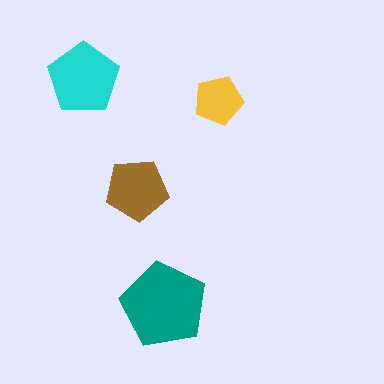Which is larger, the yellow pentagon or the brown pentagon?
The brown one.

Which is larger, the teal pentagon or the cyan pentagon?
The teal one.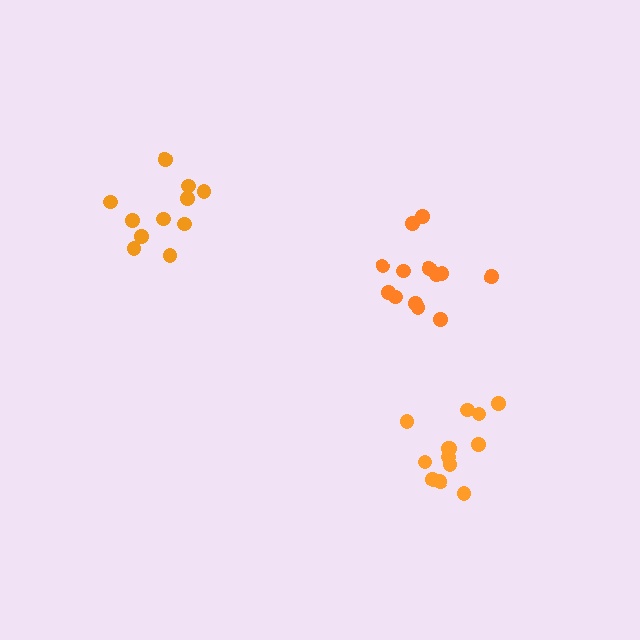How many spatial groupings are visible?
There are 3 spatial groupings.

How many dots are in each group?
Group 1: 13 dots, Group 2: 11 dots, Group 3: 13 dots (37 total).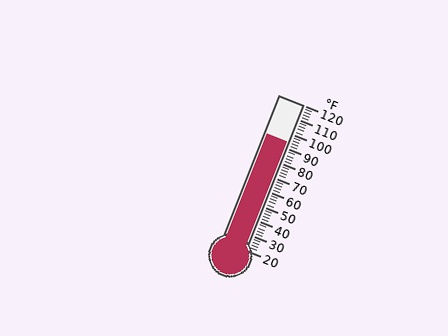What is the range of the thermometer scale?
The thermometer scale ranges from 20°F to 120°F.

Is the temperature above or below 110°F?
The temperature is below 110°F.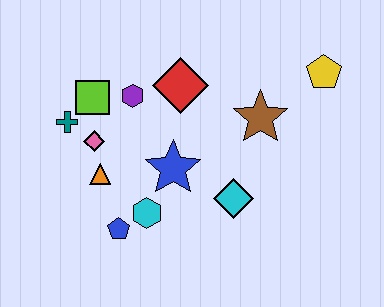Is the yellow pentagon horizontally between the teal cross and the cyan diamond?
No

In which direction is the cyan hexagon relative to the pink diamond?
The cyan hexagon is below the pink diamond.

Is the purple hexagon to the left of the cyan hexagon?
Yes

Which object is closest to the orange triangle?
The pink diamond is closest to the orange triangle.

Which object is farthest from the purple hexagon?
The yellow pentagon is farthest from the purple hexagon.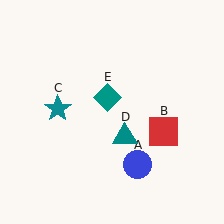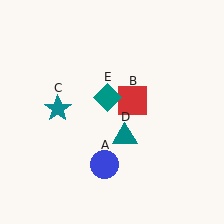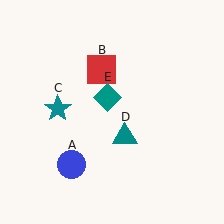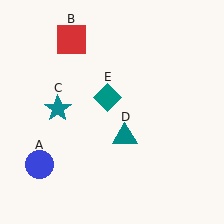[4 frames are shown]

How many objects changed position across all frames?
2 objects changed position: blue circle (object A), red square (object B).